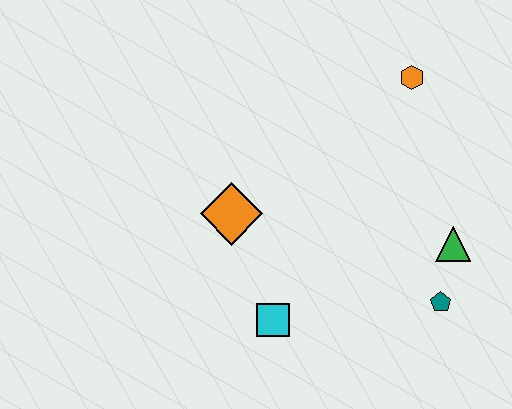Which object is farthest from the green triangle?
The orange diamond is farthest from the green triangle.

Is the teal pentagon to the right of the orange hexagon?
Yes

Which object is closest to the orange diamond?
The cyan square is closest to the orange diamond.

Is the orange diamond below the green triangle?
No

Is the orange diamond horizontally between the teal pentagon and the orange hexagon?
No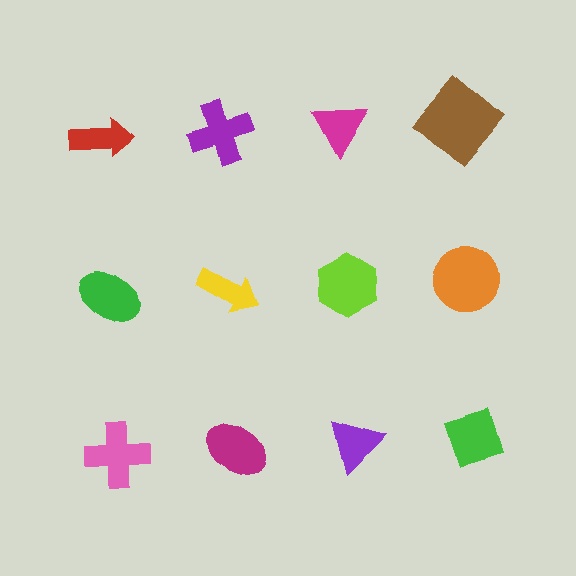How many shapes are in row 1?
4 shapes.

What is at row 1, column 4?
A brown diamond.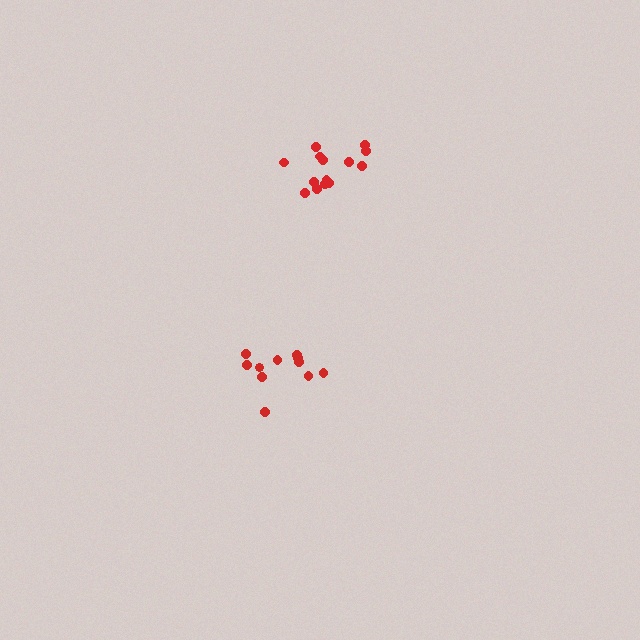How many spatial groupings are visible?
There are 2 spatial groupings.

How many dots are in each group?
Group 1: 11 dots, Group 2: 14 dots (25 total).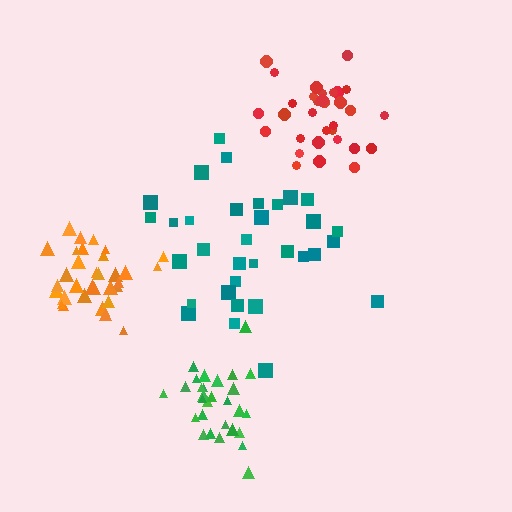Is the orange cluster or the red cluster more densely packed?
Orange.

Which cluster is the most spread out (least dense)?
Teal.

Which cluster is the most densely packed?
Orange.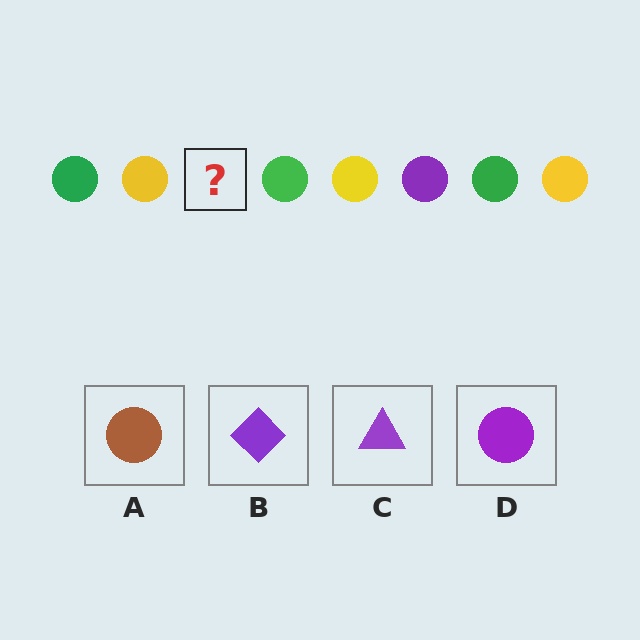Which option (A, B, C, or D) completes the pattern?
D.